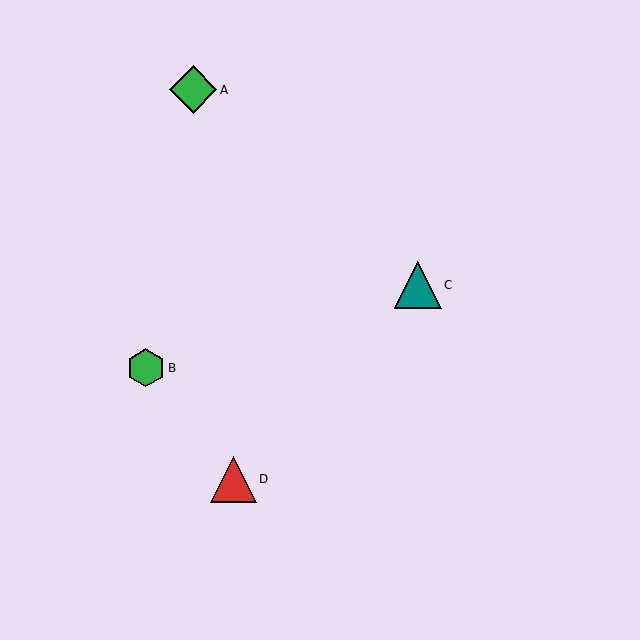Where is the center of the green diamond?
The center of the green diamond is at (193, 90).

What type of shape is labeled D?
Shape D is a red triangle.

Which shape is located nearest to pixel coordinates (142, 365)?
The green hexagon (labeled B) at (146, 368) is nearest to that location.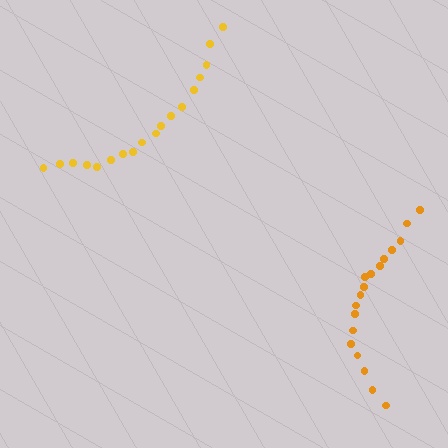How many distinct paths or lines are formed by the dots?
There are 2 distinct paths.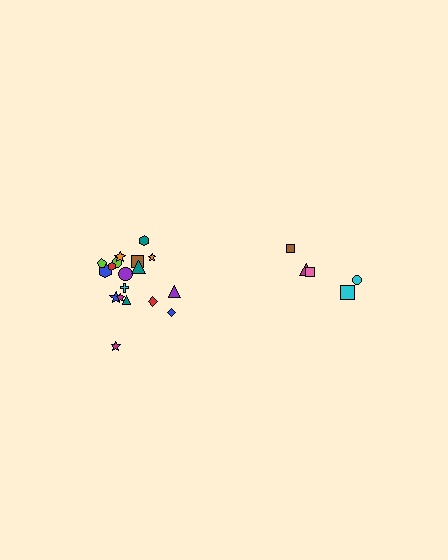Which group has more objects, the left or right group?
The left group.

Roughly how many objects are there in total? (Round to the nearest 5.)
Roughly 25 objects in total.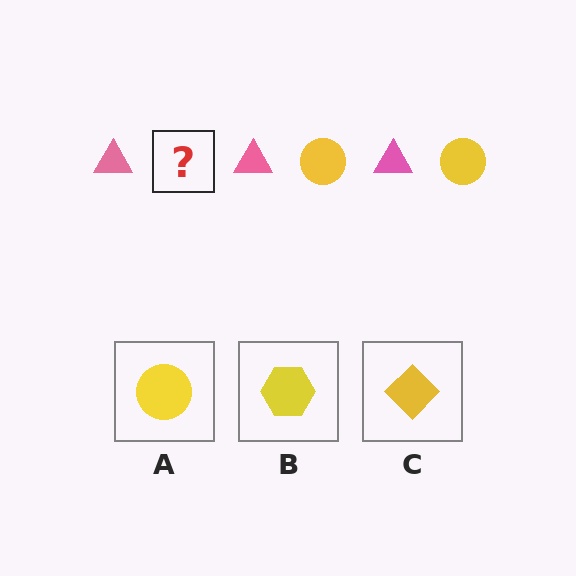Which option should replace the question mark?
Option A.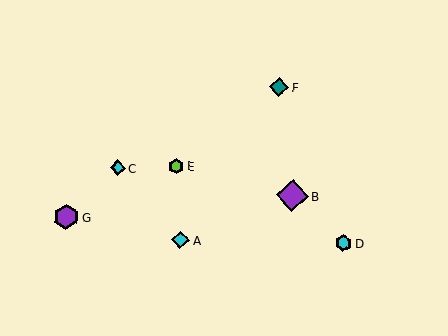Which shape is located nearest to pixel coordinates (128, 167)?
The cyan diamond (labeled C) at (118, 168) is nearest to that location.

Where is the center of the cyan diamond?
The center of the cyan diamond is at (118, 168).